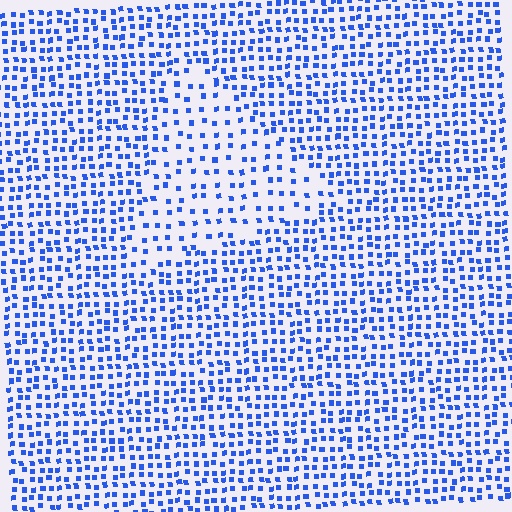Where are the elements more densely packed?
The elements are more densely packed outside the triangle boundary.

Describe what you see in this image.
The image contains small blue elements arranged at two different densities. A triangle-shaped region is visible where the elements are less densely packed than the surrounding area.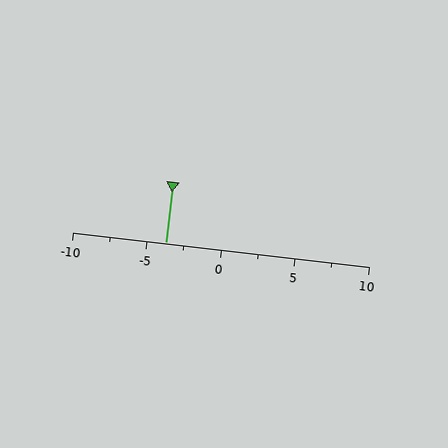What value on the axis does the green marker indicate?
The marker indicates approximately -3.8.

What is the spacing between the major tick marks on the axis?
The major ticks are spaced 5 apart.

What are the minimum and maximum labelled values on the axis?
The axis runs from -10 to 10.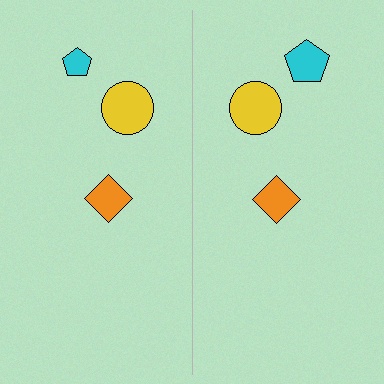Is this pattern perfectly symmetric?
No, the pattern is not perfectly symmetric. The cyan pentagon on the right side has a different size than its mirror counterpart.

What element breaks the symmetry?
The cyan pentagon on the right side has a different size than its mirror counterpart.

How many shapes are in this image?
There are 6 shapes in this image.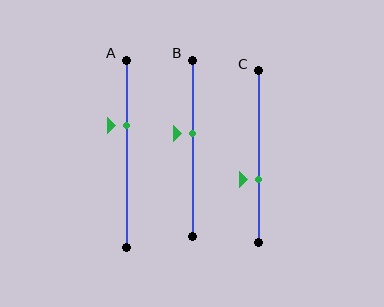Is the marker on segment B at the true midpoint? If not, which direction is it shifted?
No, the marker on segment B is shifted upward by about 8% of the segment length.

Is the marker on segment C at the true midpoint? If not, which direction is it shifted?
No, the marker on segment C is shifted downward by about 13% of the segment length.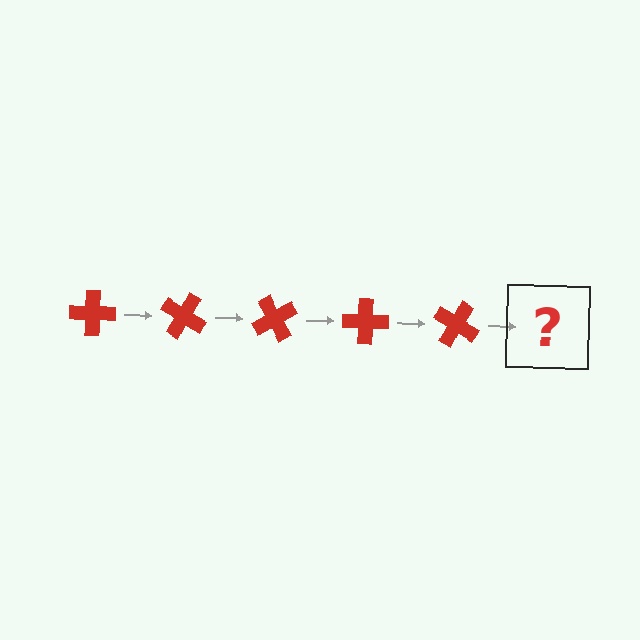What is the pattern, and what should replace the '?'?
The pattern is that the cross rotates 30 degrees each step. The '?' should be a red cross rotated 150 degrees.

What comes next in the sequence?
The next element should be a red cross rotated 150 degrees.